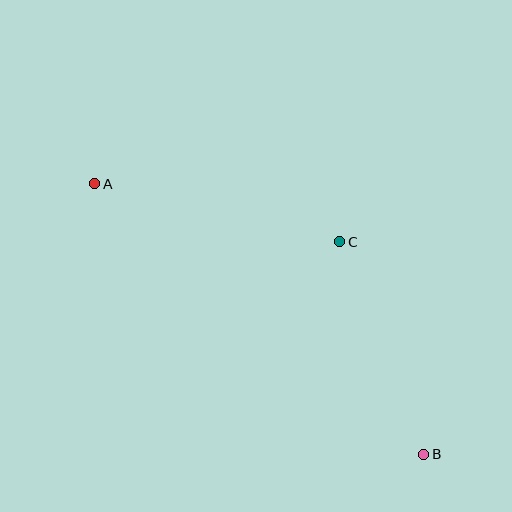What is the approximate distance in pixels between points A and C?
The distance between A and C is approximately 252 pixels.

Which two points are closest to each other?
Points B and C are closest to each other.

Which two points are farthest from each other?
Points A and B are farthest from each other.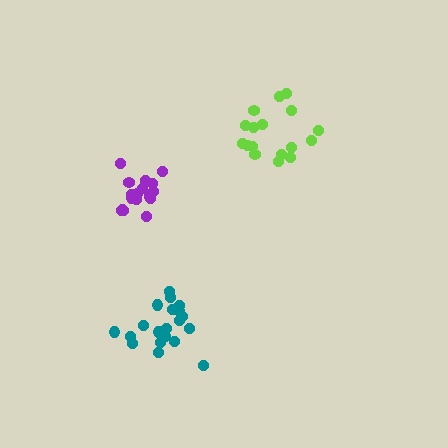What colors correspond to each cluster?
The clusters are colored: teal, lime, purple.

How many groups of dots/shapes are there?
There are 3 groups.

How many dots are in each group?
Group 1: 20 dots, Group 2: 17 dots, Group 3: 17 dots (54 total).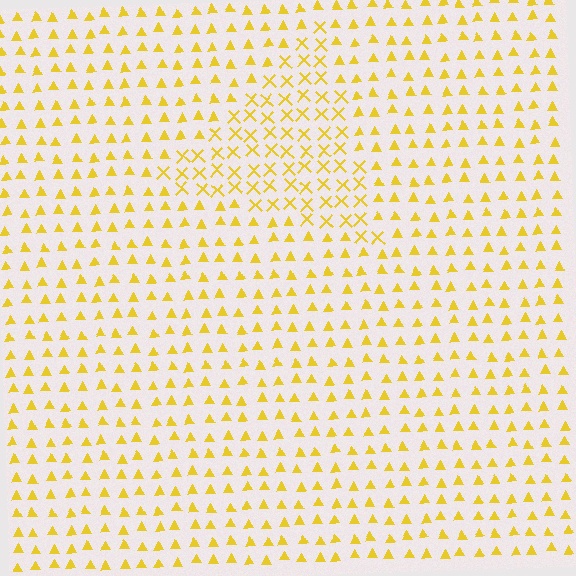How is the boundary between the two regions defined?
The boundary is defined by a change in element shape: X marks inside vs. triangles outside. All elements share the same color and spacing.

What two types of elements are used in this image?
The image uses X marks inside the triangle region and triangles outside it.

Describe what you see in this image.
The image is filled with small yellow elements arranged in a uniform grid. A triangle-shaped region contains X marks, while the surrounding area contains triangles. The boundary is defined purely by the change in element shape.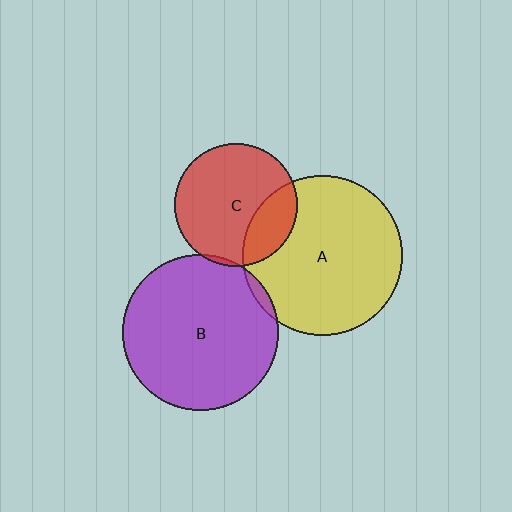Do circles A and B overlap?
Yes.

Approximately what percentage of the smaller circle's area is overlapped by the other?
Approximately 5%.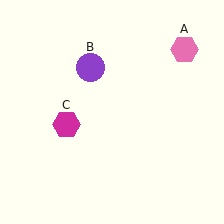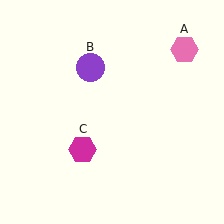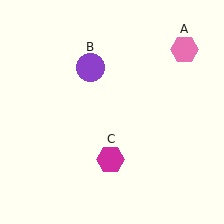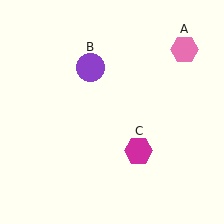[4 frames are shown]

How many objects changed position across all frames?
1 object changed position: magenta hexagon (object C).